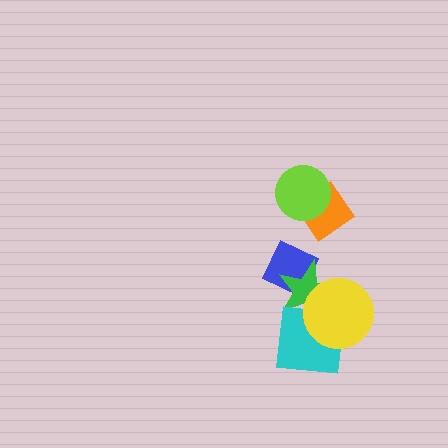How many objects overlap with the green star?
3 objects overlap with the green star.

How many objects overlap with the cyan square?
2 objects overlap with the cyan square.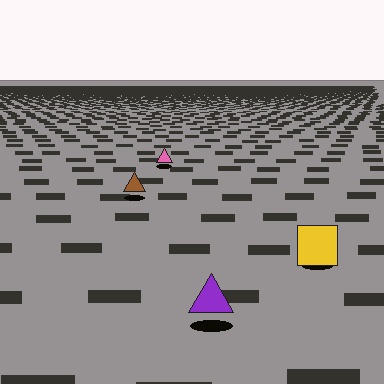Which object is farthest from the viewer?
The pink triangle is farthest from the viewer. It appears smaller and the ground texture around it is denser.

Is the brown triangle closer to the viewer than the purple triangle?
No. The purple triangle is closer — you can tell from the texture gradient: the ground texture is coarser near it.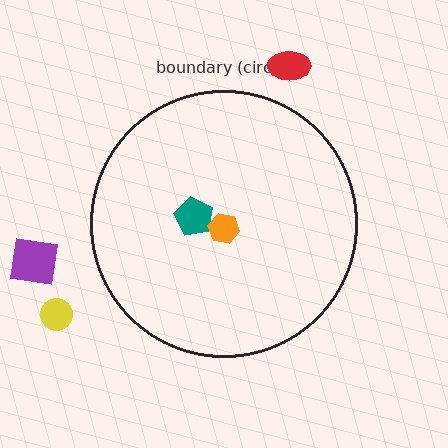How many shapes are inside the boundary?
2 inside, 3 outside.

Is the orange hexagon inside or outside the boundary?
Inside.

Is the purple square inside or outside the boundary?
Outside.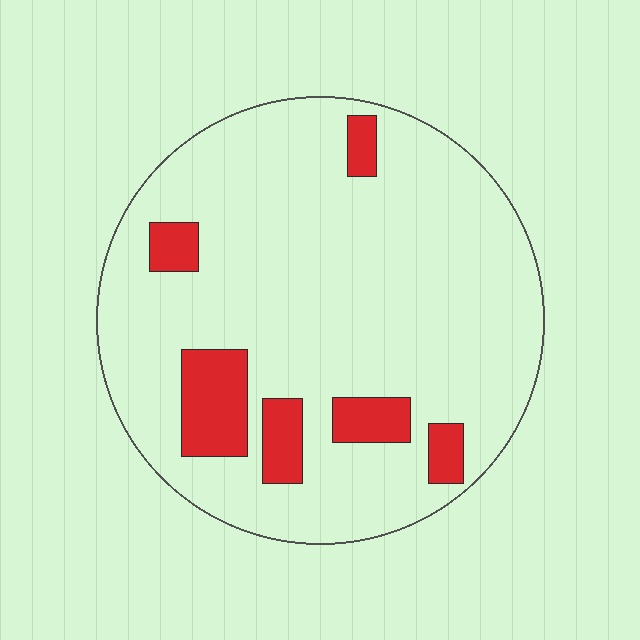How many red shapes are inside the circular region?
6.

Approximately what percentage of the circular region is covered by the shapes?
Approximately 15%.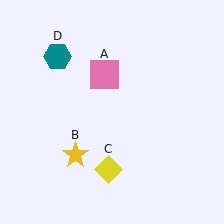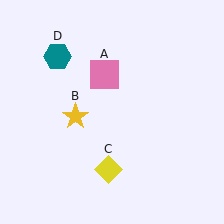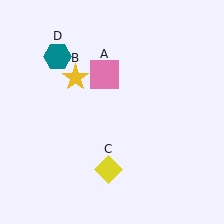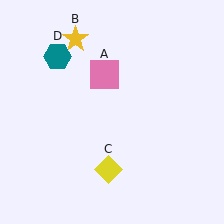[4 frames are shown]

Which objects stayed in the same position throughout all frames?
Pink square (object A) and yellow diamond (object C) and teal hexagon (object D) remained stationary.